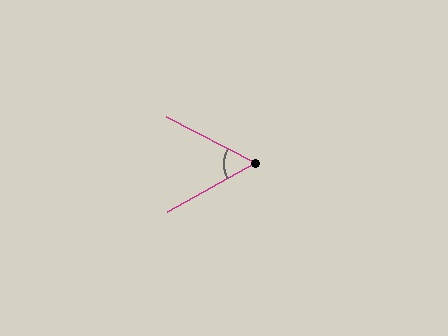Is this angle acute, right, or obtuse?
It is acute.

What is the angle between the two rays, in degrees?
Approximately 57 degrees.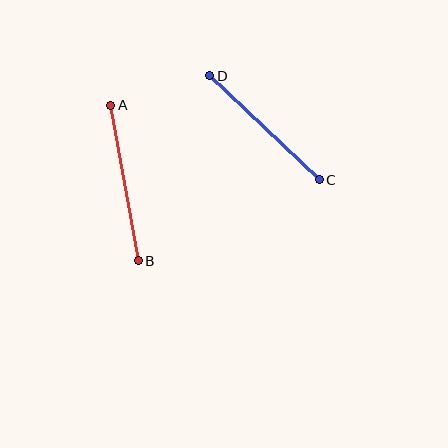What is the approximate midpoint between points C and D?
The midpoint is at approximately (264, 128) pixels.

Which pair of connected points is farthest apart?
Points A and B are farthest apart.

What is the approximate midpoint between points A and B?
The midpoint is at approximately (124, 183) pixels.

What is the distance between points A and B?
The distance is approximately 158 pixels.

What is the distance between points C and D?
The distance is approximately 151 pixels.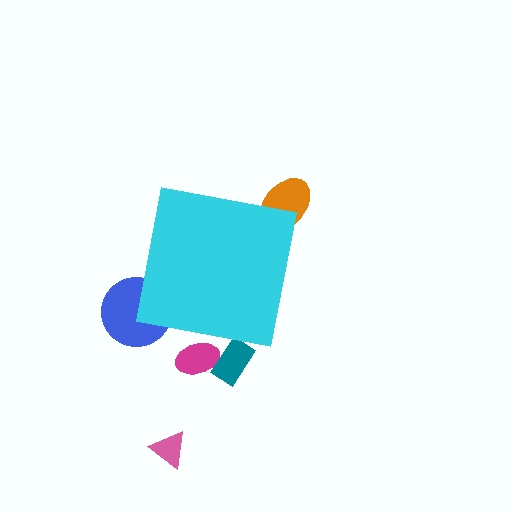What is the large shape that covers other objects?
A cyan square.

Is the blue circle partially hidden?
Yes, the blue circle is partially hidden behind the cyan square.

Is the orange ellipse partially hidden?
Yes, the orange ellipse is partially hidden behind the cyan square.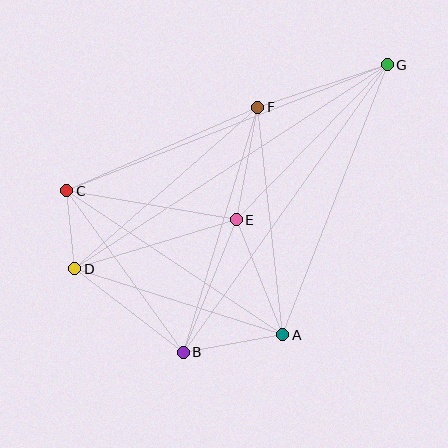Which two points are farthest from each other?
Points D and G are farthest from each other.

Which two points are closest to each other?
Points C and D are closest to each other.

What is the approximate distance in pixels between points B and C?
The distance between B and C is approximately 199 pixels.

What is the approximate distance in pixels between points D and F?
The distance between D and F is approximately 244 pixels.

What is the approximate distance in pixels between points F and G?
The distance between F and G is approximately 136 pixels.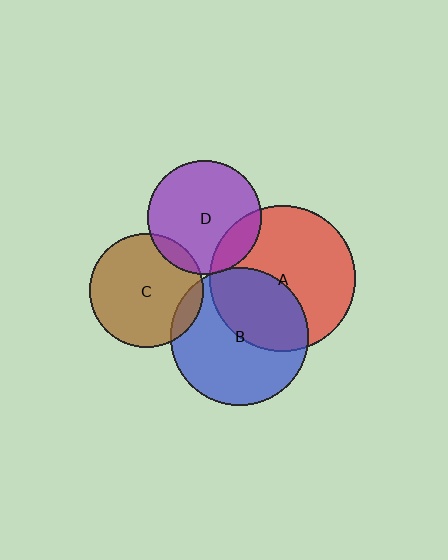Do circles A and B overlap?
Yes.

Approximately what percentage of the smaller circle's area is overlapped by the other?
Approximately 40%.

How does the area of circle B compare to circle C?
Approximately 1.5 times.